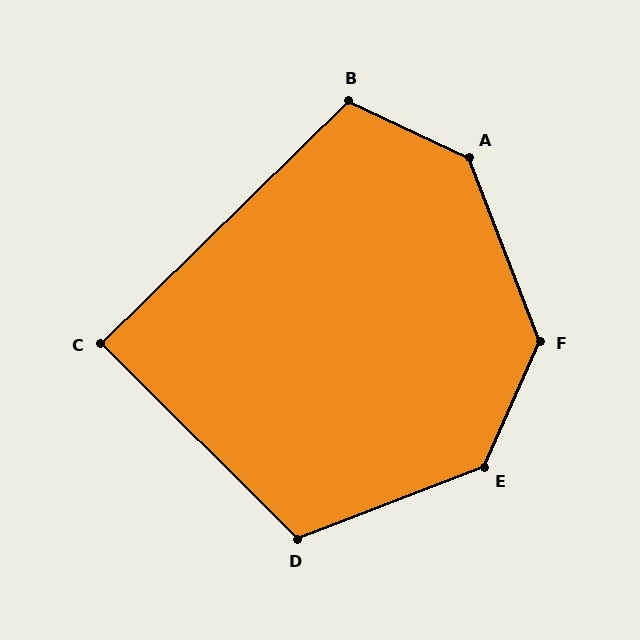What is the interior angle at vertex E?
Approximately 135 degrees (obtuse).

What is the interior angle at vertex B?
Approximately 111 degrees (obtuse).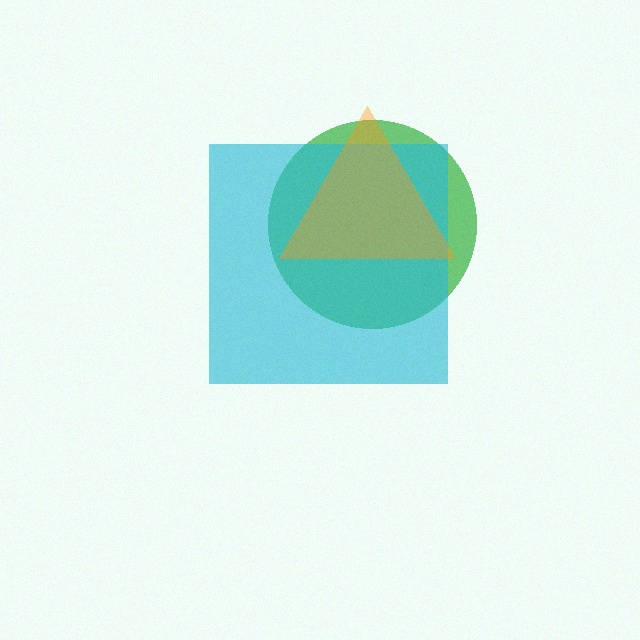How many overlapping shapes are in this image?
There are 3 overlapping shapes in the image.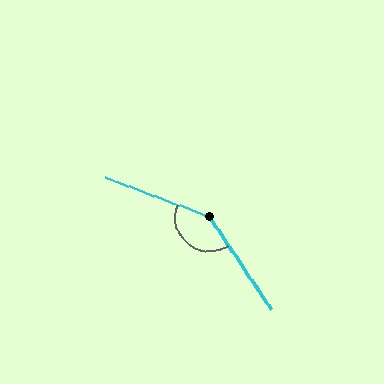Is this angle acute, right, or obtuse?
It is obtuse.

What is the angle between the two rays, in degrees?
Approximately 144 degrees.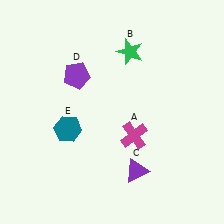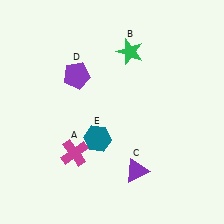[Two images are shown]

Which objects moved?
The objects that moved are: the magenta cross (A), the teal hexagon (E).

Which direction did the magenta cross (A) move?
The magenta cross (A) moved left.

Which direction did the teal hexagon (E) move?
The teal hexagon (E) moved right.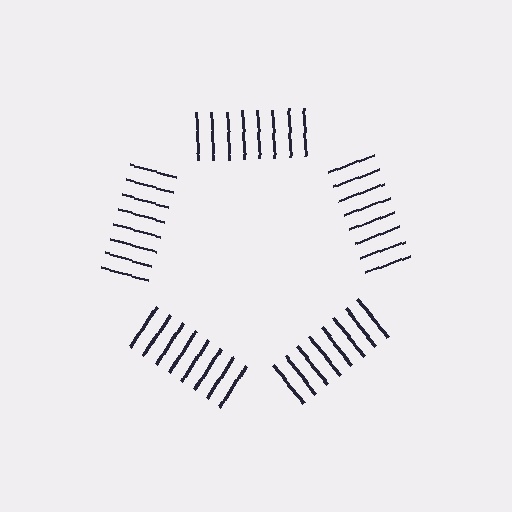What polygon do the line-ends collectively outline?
An illusory pentagon — the line segments terminate on its edges but no continuous stroke is drawn.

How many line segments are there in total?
40 — 8 along each of the 5 edges.